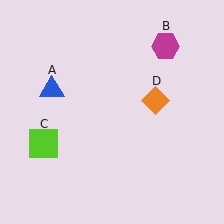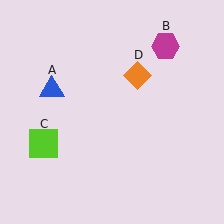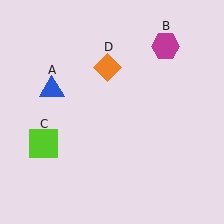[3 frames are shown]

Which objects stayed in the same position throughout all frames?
Blue triangle (object A) and magenta hexagon (object B) and lime square (object C) remained stationary.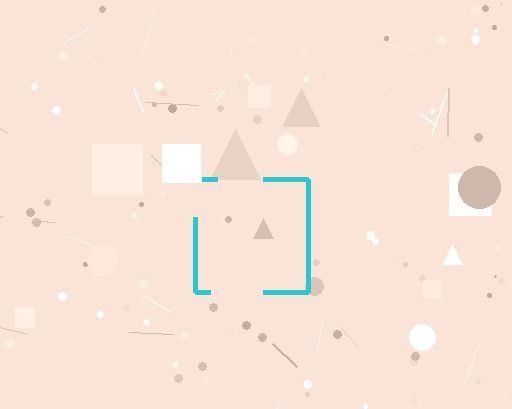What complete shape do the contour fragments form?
The contour fragments form a square.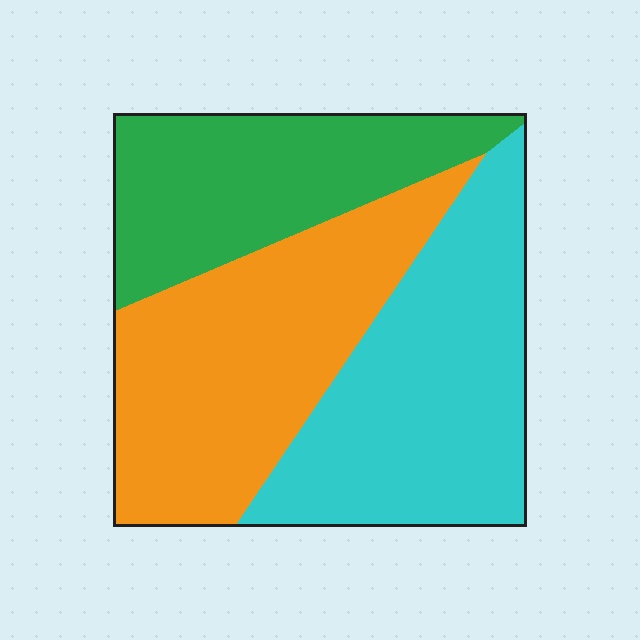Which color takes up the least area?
Green, at roughly 25%.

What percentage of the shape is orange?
Orange takes up between a third and a half of the shape.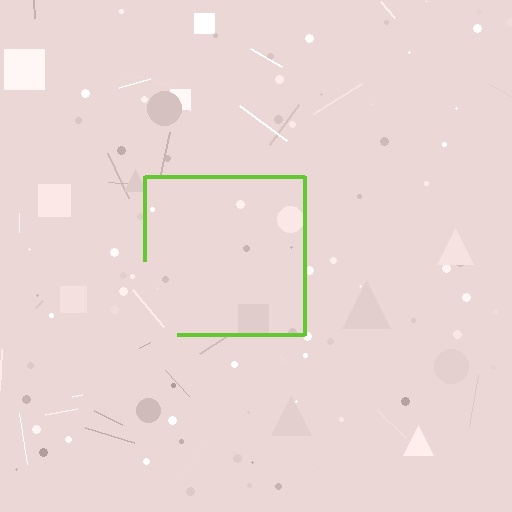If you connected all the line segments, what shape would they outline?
They would outline a square.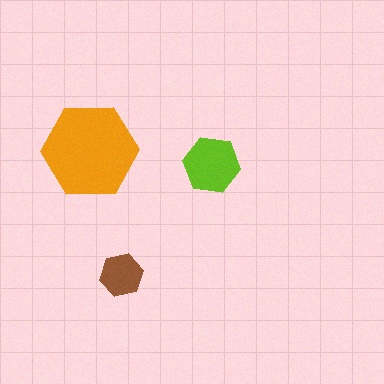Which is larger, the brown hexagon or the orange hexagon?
The orange one.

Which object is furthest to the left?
The orange hexagon is leftmost.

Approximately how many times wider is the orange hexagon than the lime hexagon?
About 1.5 times wider.